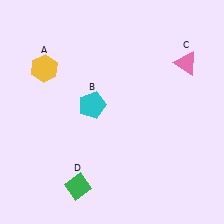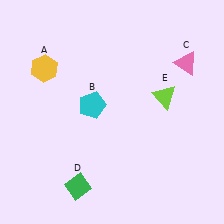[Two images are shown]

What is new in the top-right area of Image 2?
A lime triangle (E) was added in the top-right area of Image 2.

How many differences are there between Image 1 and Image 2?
There is 1 difference between the two images.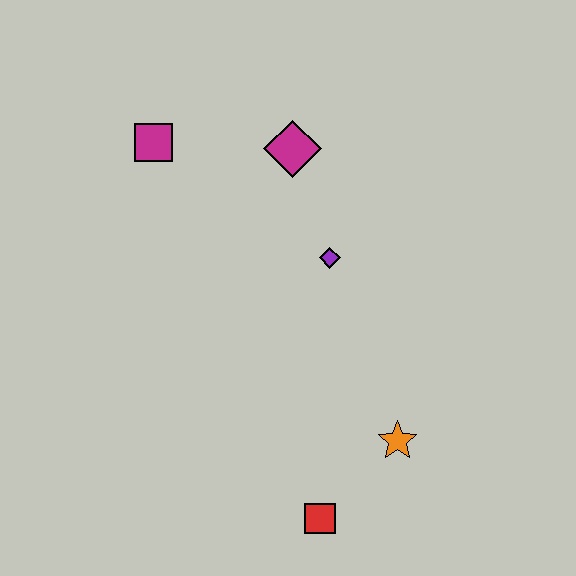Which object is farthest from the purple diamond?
The red square is farthest from the purple diamond.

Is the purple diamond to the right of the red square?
Yes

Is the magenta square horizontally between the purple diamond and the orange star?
No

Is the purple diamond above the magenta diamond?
No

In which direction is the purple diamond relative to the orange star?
The purple diamond is above the orange star.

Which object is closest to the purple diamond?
The magenta diamond is closest to the purple diamond.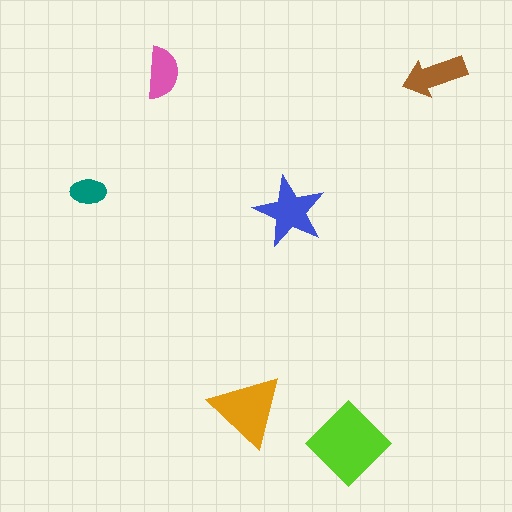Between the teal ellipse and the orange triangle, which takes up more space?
The orange triangle.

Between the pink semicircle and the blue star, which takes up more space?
The blue star.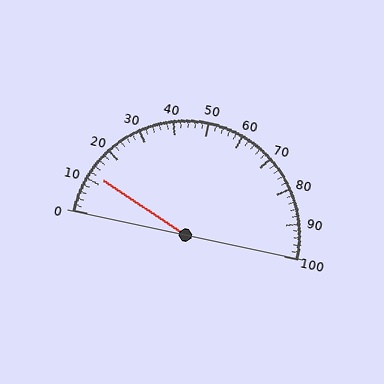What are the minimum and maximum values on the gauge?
The gauge ranges from 0 to 100.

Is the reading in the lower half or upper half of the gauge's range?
The reading is in the lower half of the range (0 to 100).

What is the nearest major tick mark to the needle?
The nearest major tick mark is 10.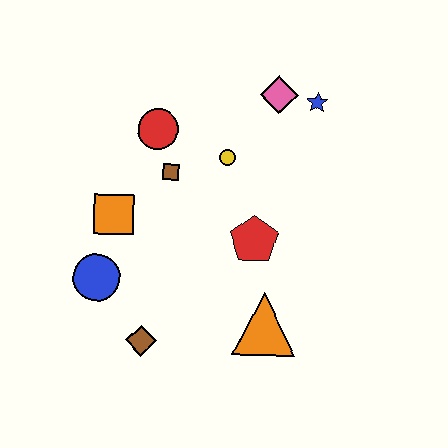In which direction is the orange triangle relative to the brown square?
The orange triangle is below the brown square.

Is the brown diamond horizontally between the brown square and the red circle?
No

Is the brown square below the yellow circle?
Yes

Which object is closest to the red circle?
The brown square is closest to the red circle.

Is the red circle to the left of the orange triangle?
Yes